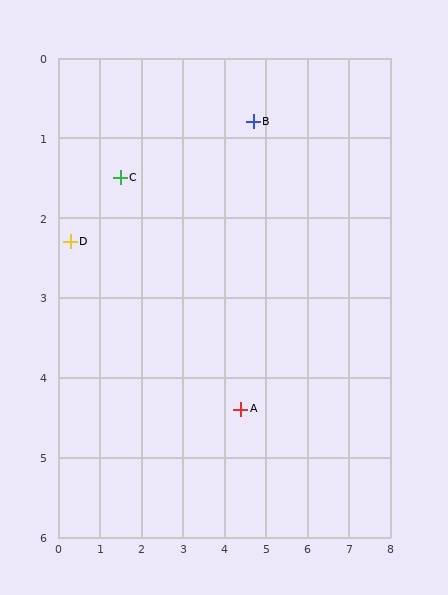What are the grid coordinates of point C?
Point C is at approximately (1.5, 1.5).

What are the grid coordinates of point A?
Point A is at approximately (4.4, 4.4).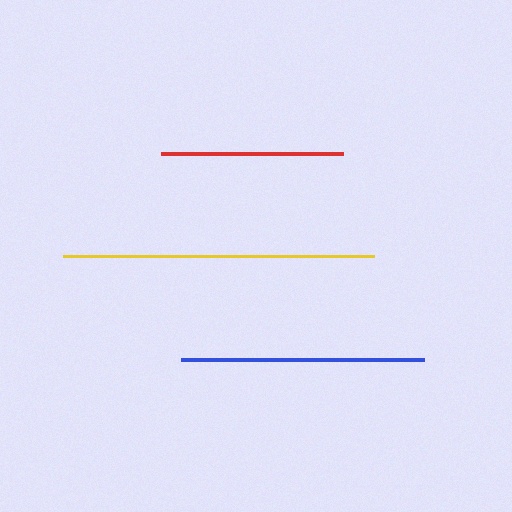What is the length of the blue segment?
The blue segment is approximately 243 pixels long.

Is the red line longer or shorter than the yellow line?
The yellow line is longer than the red line.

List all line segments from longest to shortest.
From longest to shortest: yellow, blue, red.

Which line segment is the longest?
The yellow line is the longest at approximately 311 pixels.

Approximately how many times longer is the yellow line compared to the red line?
The yellow line is approximately 1.7 times the length of the red line.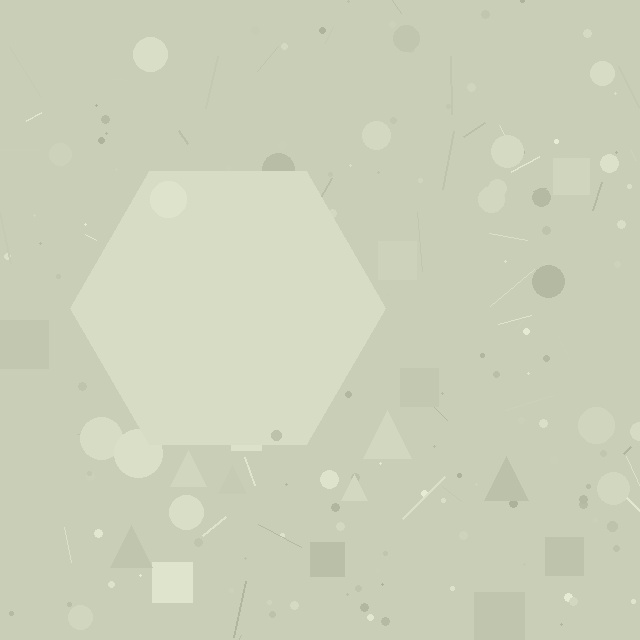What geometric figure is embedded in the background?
A hexagon is embedded in the background.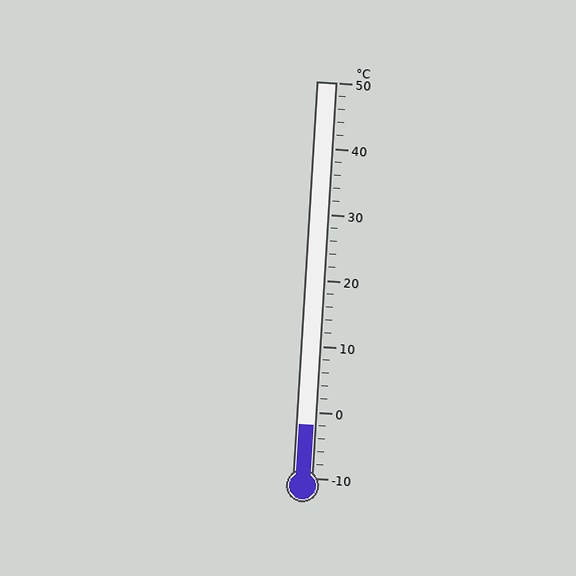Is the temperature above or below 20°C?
The temperature is below 20°C.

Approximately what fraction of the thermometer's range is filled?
The thermometer is filled to approximately 15% of its range.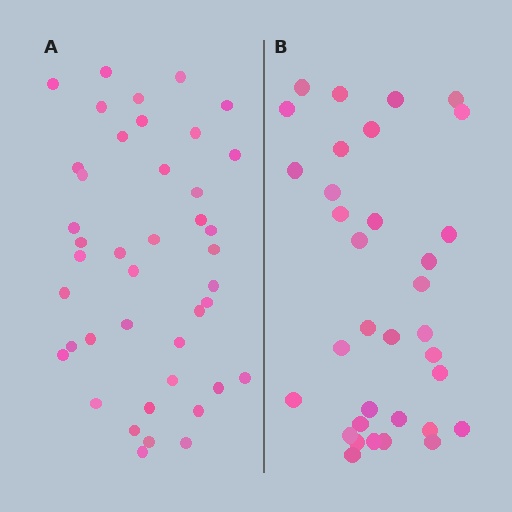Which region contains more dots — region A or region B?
Region A (the left region) has more dots.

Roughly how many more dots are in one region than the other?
Region A has roughly 8 or so more dots than region B.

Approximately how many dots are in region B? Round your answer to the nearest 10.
About 30 dots. (The exact count is 34, which rounds to 30.)